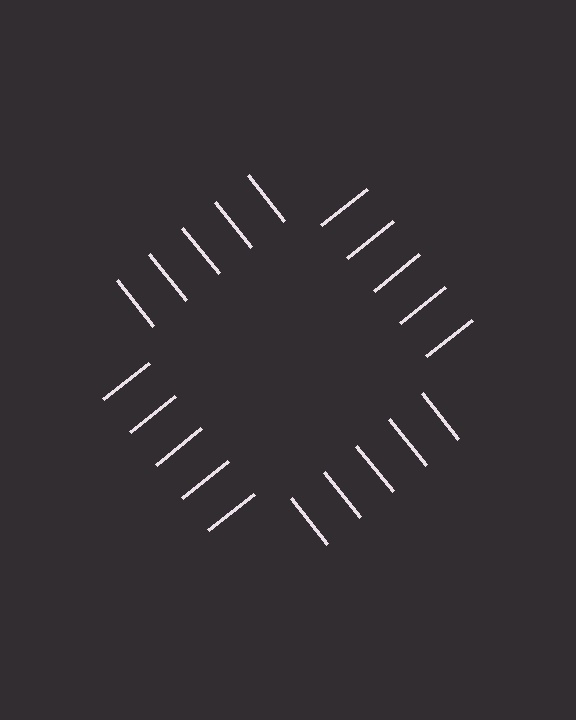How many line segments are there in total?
20 — 5 along each of the 4 edges.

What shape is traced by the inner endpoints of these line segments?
An illusory square — the line segments terminate on its edges but no continuous stroke is drawn.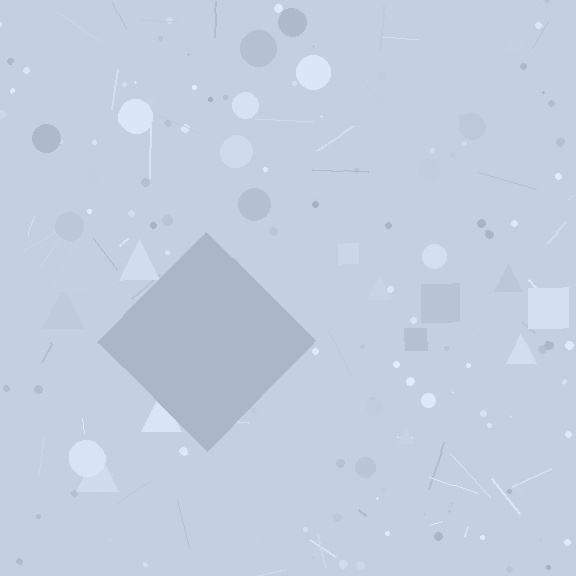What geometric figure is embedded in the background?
A diamond is embedded in the background.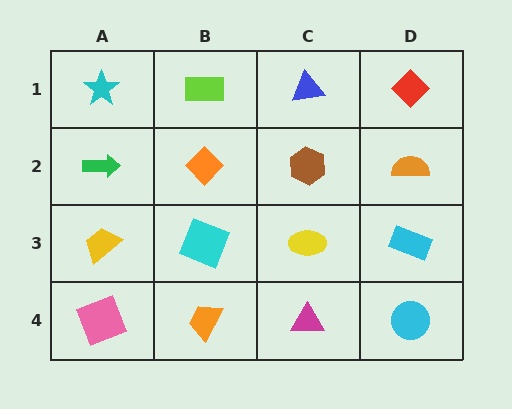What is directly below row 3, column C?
A magenta triangle.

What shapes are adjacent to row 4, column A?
A yellow trapezoid (row 3, column A), an orange trapezoid (row 4, column B).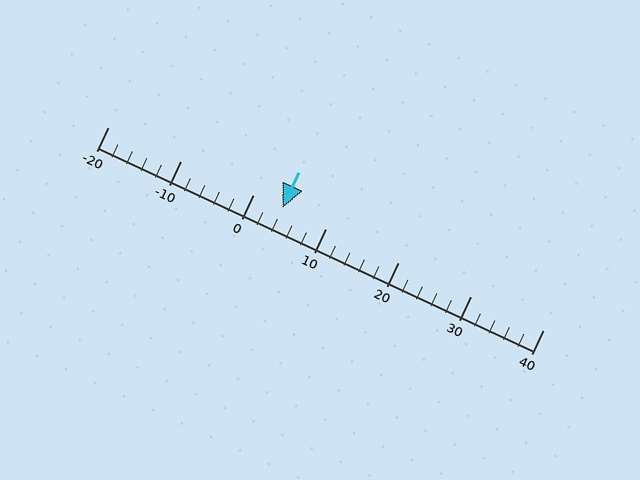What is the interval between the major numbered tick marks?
The major tick marks are spaced 10 units apart.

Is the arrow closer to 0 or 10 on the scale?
The arrow is closer to 0.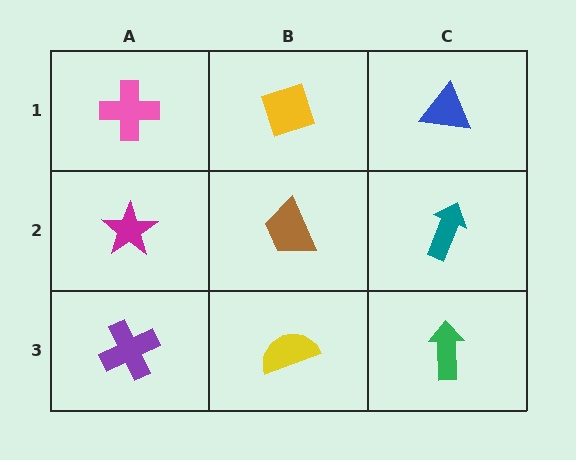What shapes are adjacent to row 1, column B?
A brown trapezoid (row 2, column B), a pink cross (row 1, column A), a blue triangle (row 1, column C).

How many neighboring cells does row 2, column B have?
4.